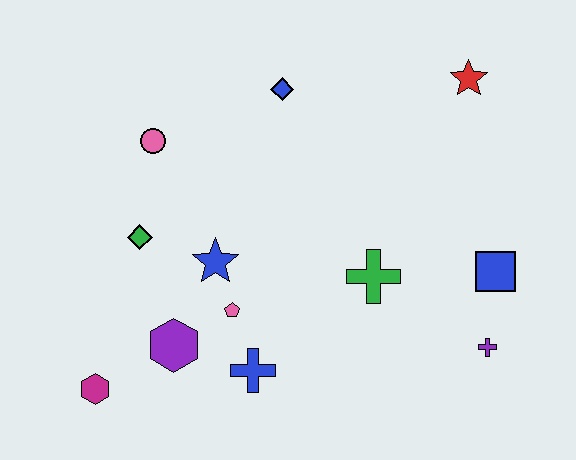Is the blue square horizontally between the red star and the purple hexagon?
No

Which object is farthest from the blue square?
The magenta hexagon is farthest from the blue square.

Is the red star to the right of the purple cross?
No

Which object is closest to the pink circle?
The green diamond is closest to the pink circle.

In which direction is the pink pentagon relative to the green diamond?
The pink pentagon is to the right of the green diamond.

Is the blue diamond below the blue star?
No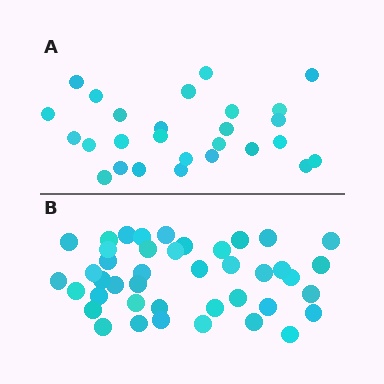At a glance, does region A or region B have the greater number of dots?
Region B (the bottom region) has more dots.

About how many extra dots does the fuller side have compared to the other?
Region B has approximately 15 more dots than region A.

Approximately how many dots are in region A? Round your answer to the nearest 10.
About 30 dots. (The exact count is 27, which rounds to 30.)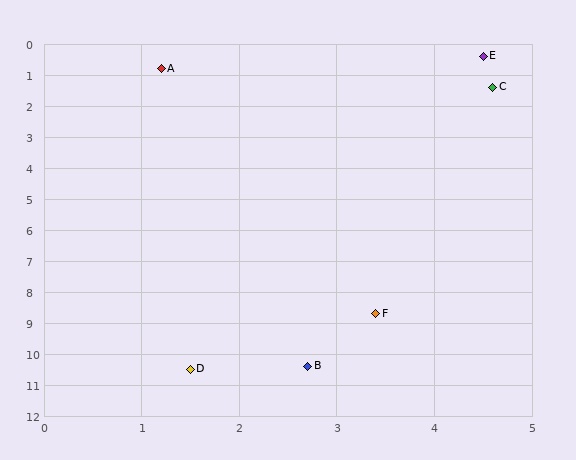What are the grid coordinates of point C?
Point C is at approximately (4.6, 1.4).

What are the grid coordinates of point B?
Point B is at approximately (2.7, 10.4).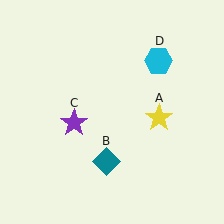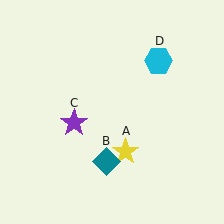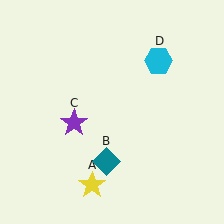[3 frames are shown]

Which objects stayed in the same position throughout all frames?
Teal diamond (object B) and purple star (object C) and cyan hexagon (object D) remained stationary.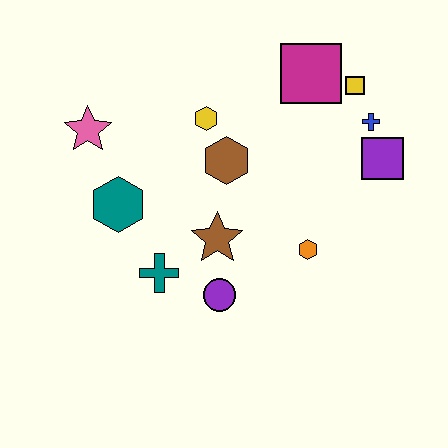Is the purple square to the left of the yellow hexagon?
No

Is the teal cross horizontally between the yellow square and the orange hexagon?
No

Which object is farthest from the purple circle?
The yellow square is farthest from the purple circle.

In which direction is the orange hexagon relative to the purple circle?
The orange hexagon is to the right of the purple circle.